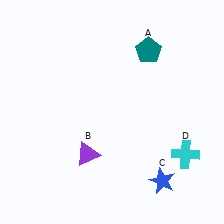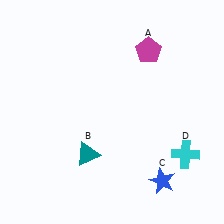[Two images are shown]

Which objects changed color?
A changed from teal to magenta. B changed from purple to teal.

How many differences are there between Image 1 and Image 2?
There are 2 differences between the two images.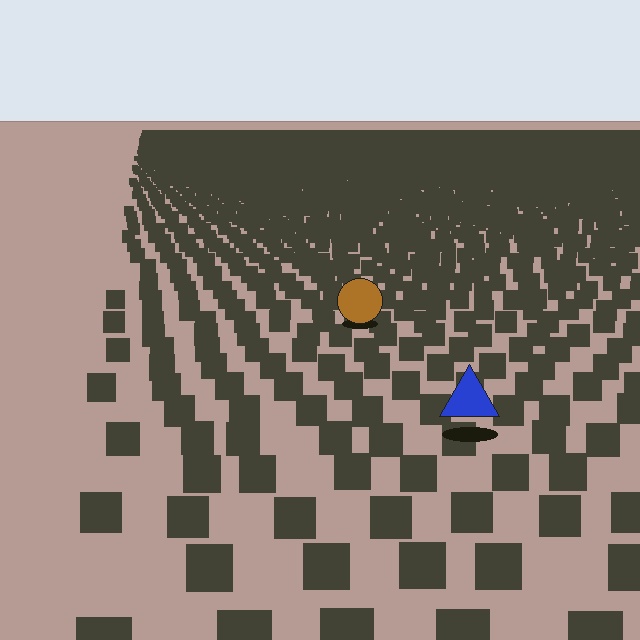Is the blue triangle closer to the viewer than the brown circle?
Yes. The blue triangle is closer — you can tell from the texture gradient: the ground texture is coarser near it.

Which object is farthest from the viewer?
The brown circle is farthest from the viewer. It appears smaller and the ground texture around it is denser.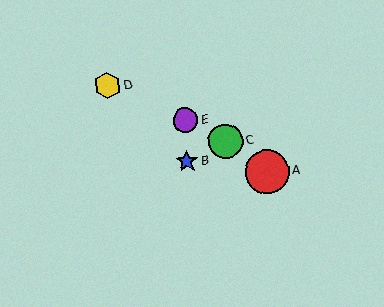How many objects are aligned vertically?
2 objects (B, E) are aligned vertically.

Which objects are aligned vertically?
Objects B, E are aligned vertically.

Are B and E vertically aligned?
Yes, both are at x≈187.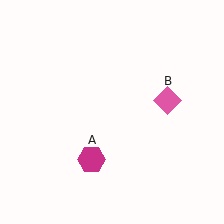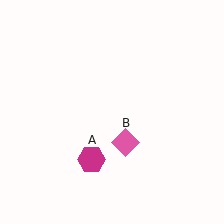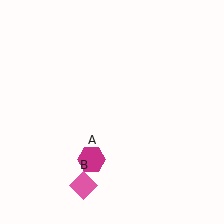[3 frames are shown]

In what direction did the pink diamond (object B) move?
The pink diamond (object B) moved down and to the left.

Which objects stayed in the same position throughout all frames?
Magenta hexagon (object A) remained stationary.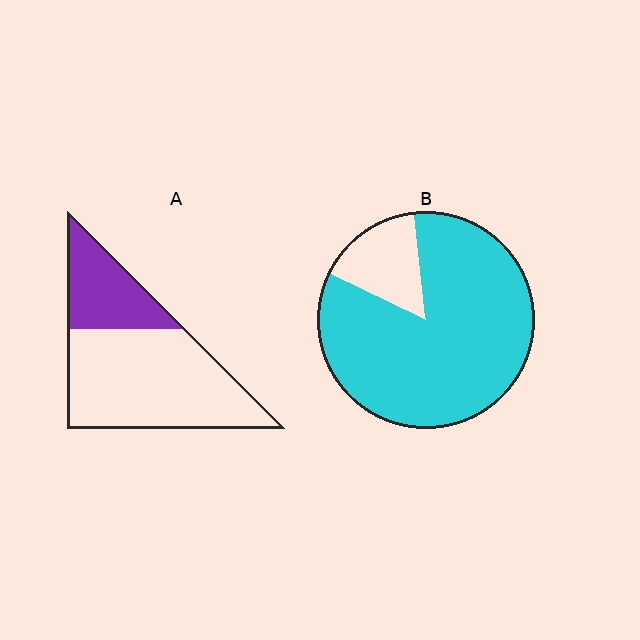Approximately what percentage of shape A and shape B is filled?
A is approximately 30% and B is approximately 85%.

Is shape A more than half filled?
No.